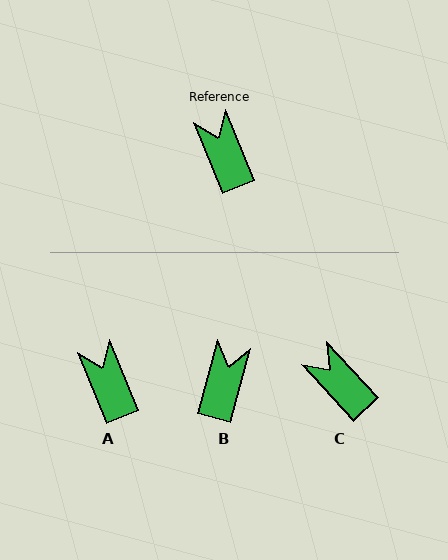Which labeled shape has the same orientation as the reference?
A.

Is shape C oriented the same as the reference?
No, it is off by about 20 degrees.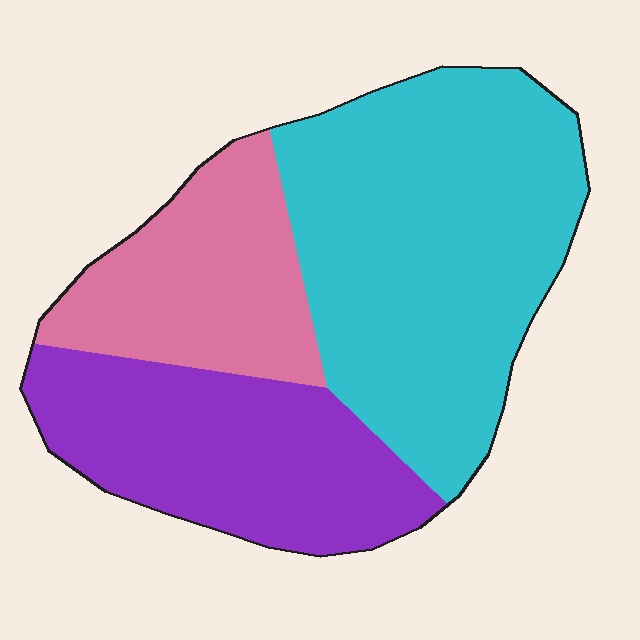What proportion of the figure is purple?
Purple covers around 30% of the figure.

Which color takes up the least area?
Pink, at roughly 20%.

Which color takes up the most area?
Cyan, at roughly 50%.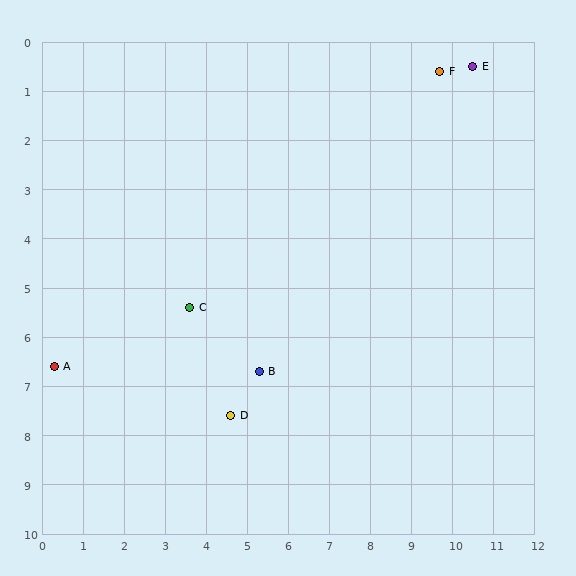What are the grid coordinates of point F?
Point F is at approximately (9.7, 0.6).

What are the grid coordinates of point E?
Point E is at approximately (10.5, 0.5).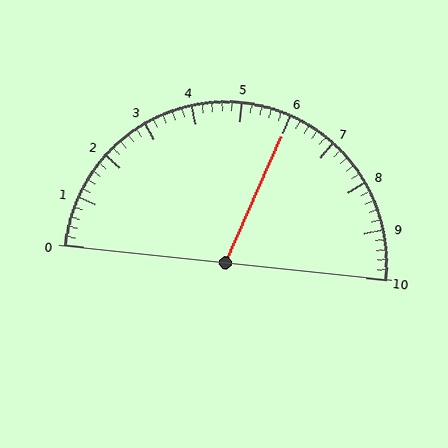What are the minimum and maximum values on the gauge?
The gauge ranges from 0 to 10.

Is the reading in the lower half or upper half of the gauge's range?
The reading is in the upper half of the range (0 to 10).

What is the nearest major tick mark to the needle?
The nearest major tick mark is 6.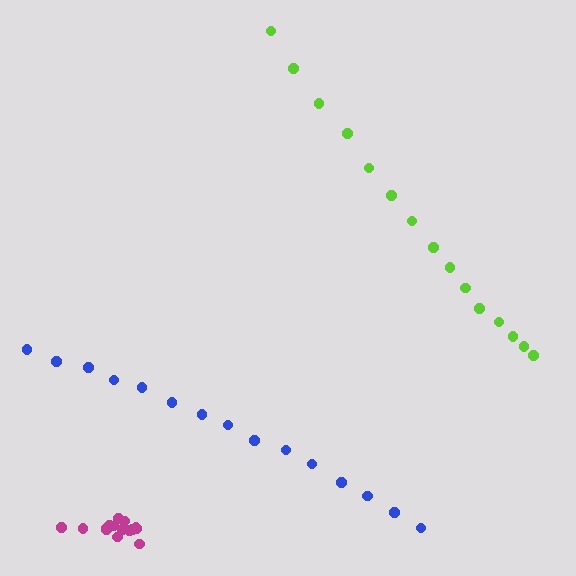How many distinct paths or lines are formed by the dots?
There are 3 distinct paths.